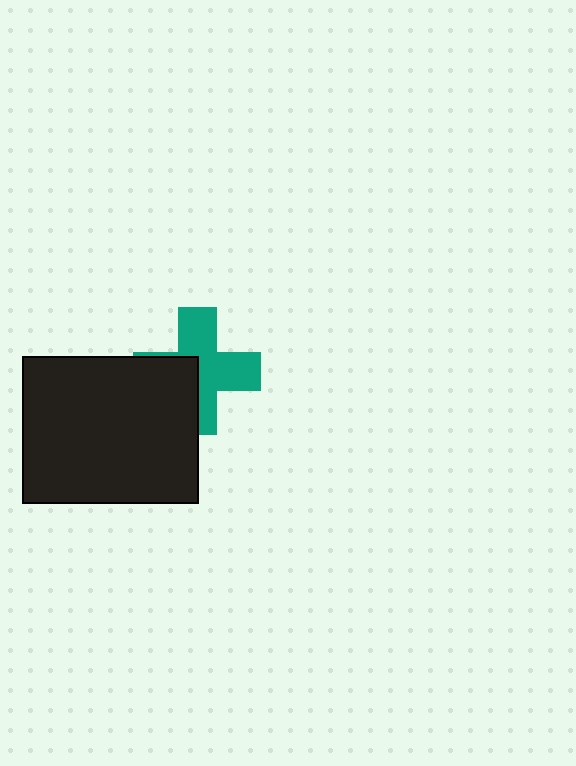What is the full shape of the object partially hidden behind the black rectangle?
The partially hidden object is a teal cross.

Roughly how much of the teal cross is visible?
About half of it is visible (roughly 61%).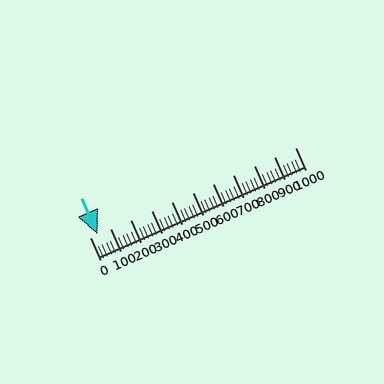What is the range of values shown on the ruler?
The ruler shows values from 0 to 1000.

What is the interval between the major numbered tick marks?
The major tick marks are spaced 100 units apart.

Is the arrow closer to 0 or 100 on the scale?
The arrow is closer to 0.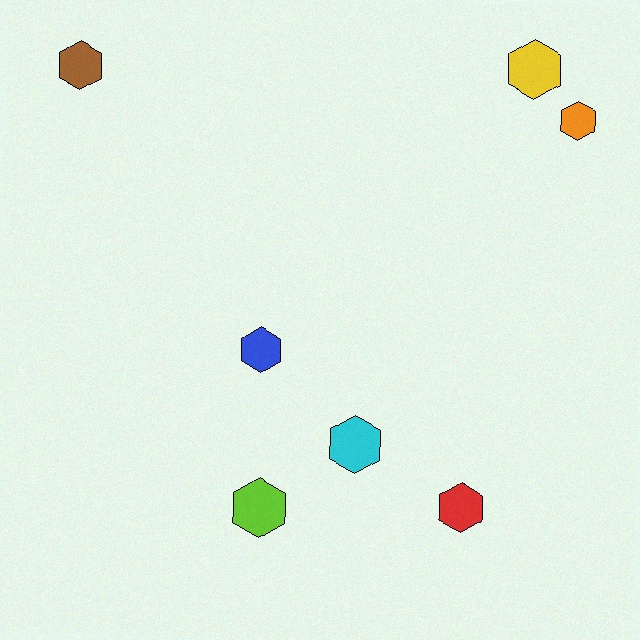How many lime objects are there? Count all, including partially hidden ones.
There is 1 lime object.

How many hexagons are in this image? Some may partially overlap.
There are 7 hexagons.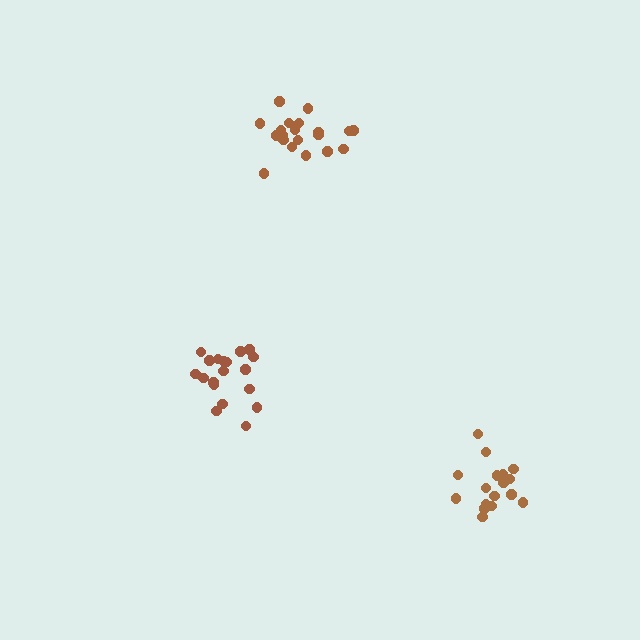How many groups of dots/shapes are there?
There are 3 groups.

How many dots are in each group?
Group 1: 19 dots, Group 2: 17 dots, Group 3: 20 dots (56 total).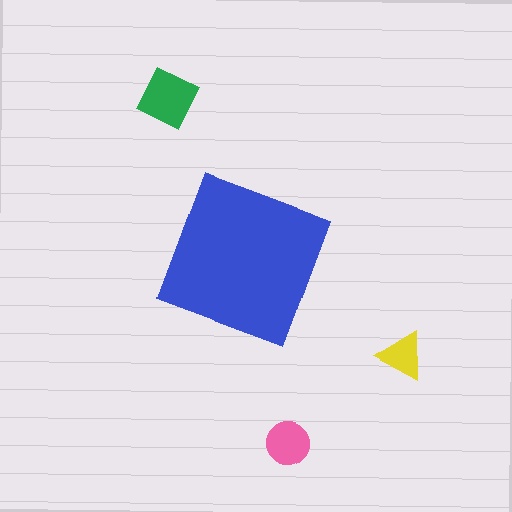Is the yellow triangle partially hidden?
No, the yellow triangle is fully visible.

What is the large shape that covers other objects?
A blue diamond.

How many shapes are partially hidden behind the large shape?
0 shapes are partially hidden.